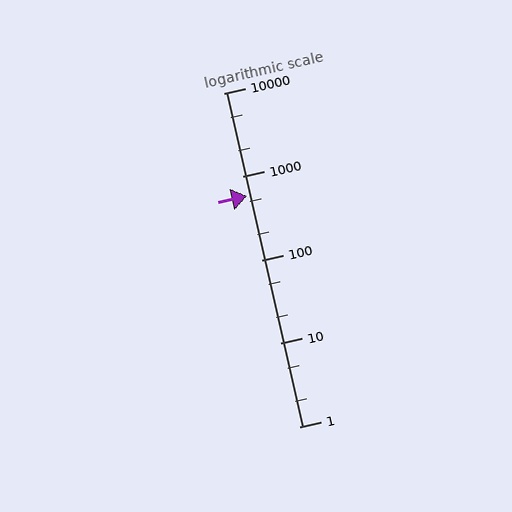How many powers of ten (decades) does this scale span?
The scale spans 4 decades, from 1 to 10000.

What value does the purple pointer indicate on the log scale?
The pointer indicates approximately 580.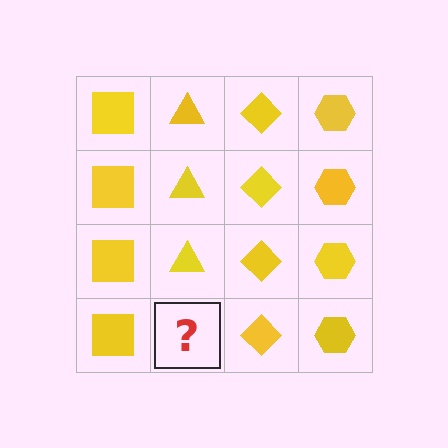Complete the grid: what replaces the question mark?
The question mark should be replaced with a yellow triangle.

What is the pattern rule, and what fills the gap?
The rule is that each column has a consistent shape. The gap should be filled with a yellow triangle.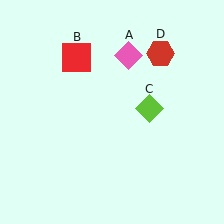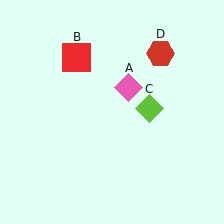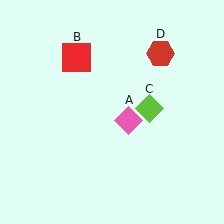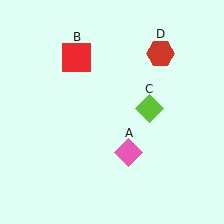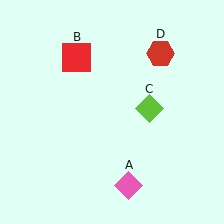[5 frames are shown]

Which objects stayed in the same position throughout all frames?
Red square (object B) and lime diamond (object C) and red hexagon (object D) remained stationary.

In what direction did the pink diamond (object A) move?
The pink diamond (object A) moved down.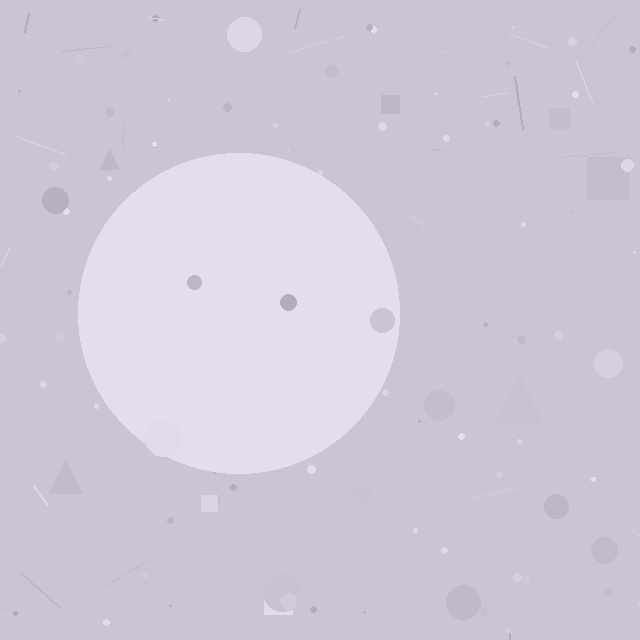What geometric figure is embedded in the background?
A circle is embedded in the background.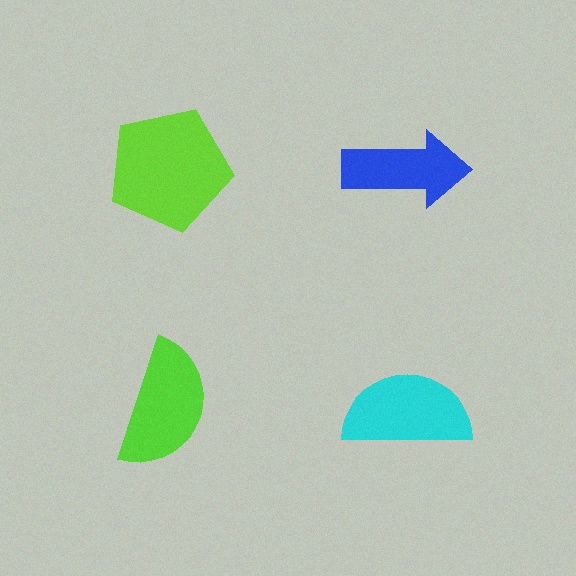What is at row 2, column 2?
A cyan semicircle.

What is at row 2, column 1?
A lime semicircle.